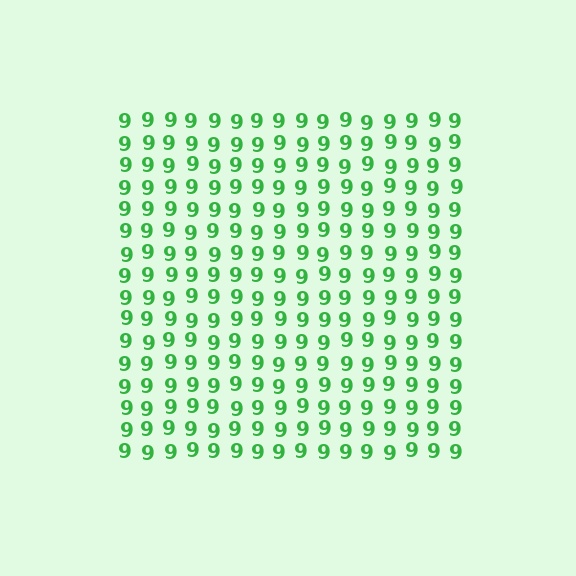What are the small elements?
The small elements are digit 9's.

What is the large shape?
The large shape is a square.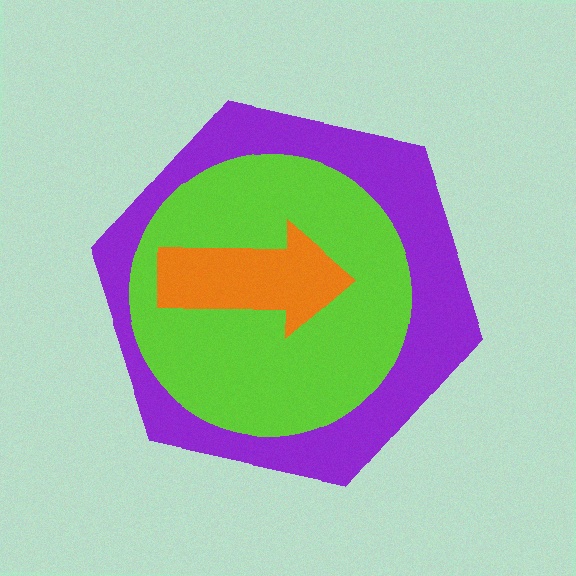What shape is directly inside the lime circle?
The orange arrow.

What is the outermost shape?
The purple hexagon.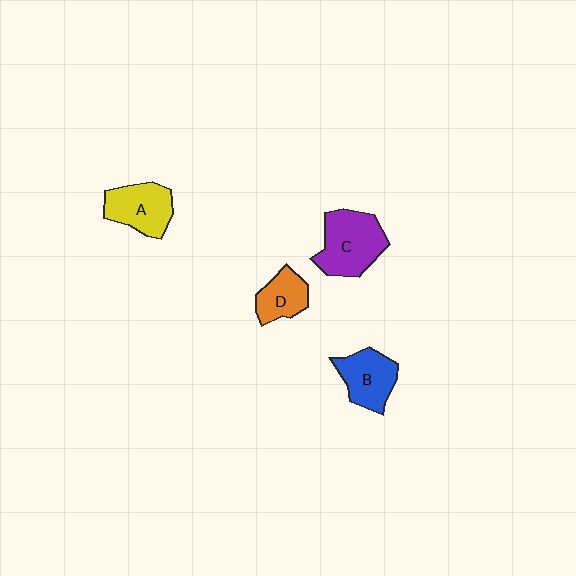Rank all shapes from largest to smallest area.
From largest to smallest: C (purple), A (yellow), B (blue), D (orange).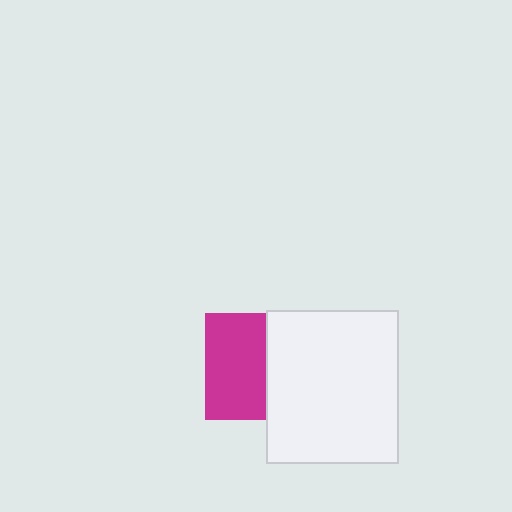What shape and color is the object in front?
The object in front is a white rectangle.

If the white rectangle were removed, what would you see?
You would see the complete magenta square.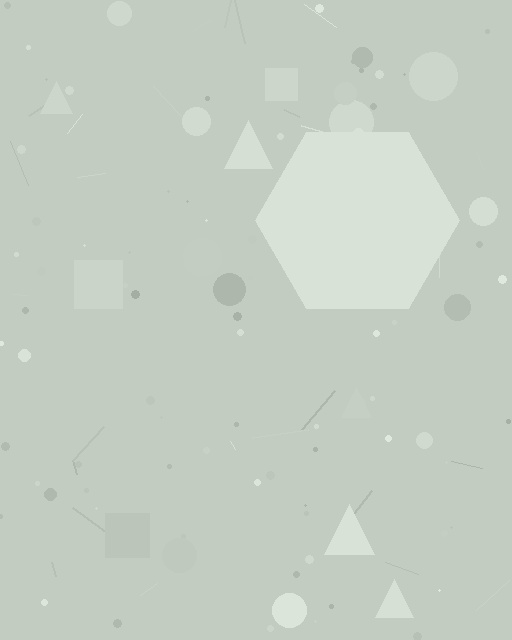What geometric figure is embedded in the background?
A hexagon is embedded in the background.